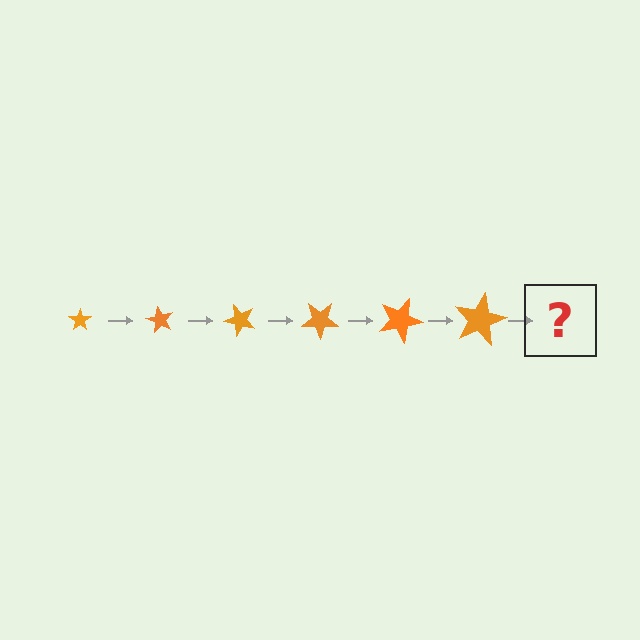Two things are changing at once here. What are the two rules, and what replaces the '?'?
The two rules are that the star grows larger each step and it rotates 60 degrees each step. The '?' should be a star, larger than the previous one and rotated 360 degrees from the start.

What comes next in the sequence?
The next element should be a star, larger than the previous one and rotated 360 degrees from the start.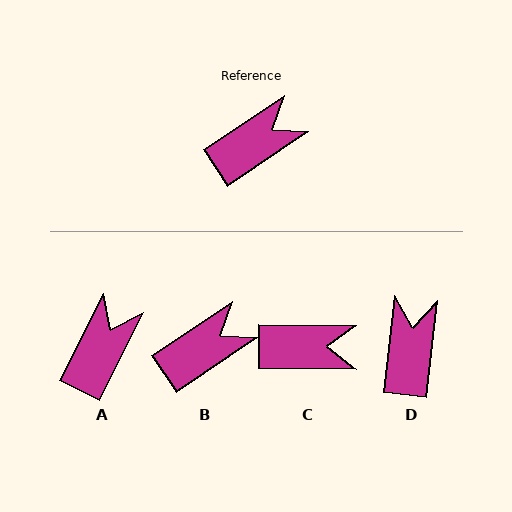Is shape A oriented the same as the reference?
No, it is off by about 29 degrees.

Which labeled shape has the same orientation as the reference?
B.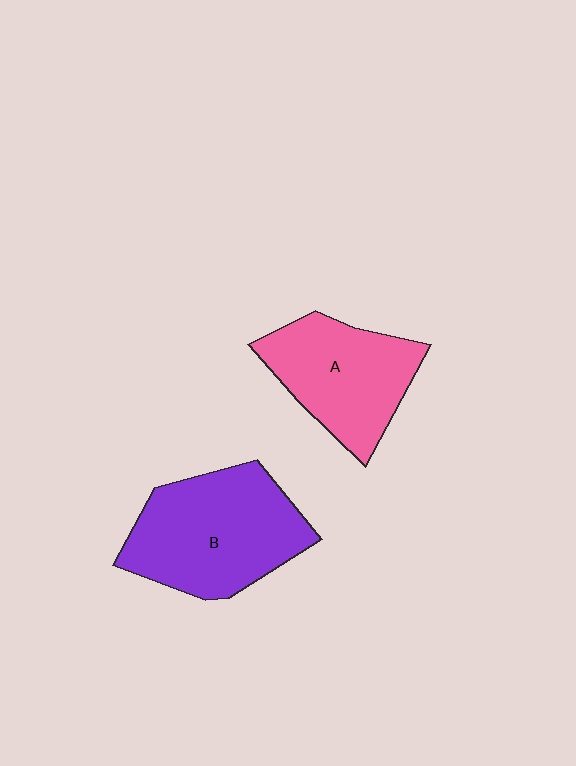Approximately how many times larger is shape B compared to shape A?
Approximately 1.3 times.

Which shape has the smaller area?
Shape A (pink).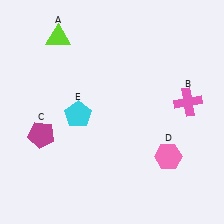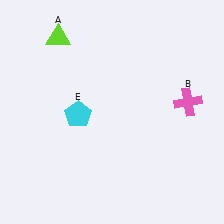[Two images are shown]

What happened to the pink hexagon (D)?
The pink hexagon (D) was removed in Image 2. It was in the bottom-right area of Image 1.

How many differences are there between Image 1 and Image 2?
There are 2 differences between the two images.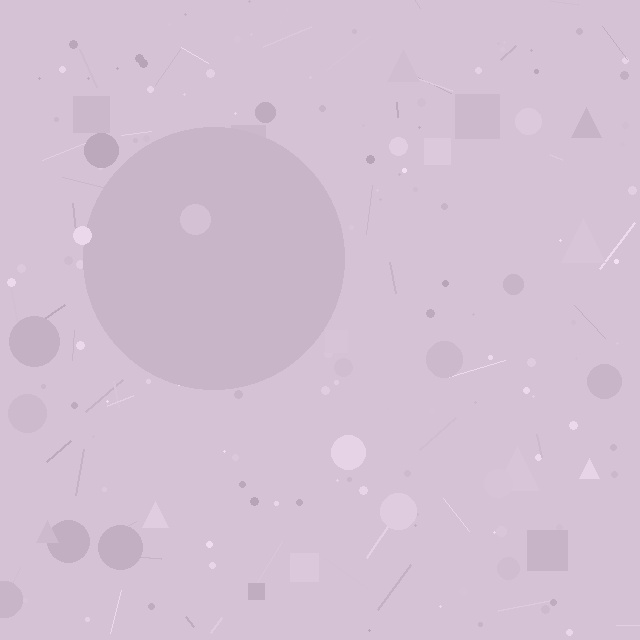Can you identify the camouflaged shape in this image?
The camouflaged shape is a circle.